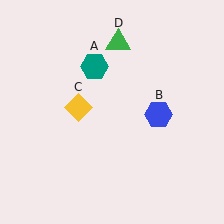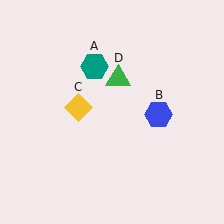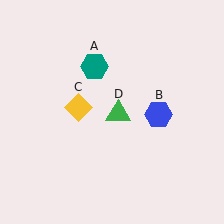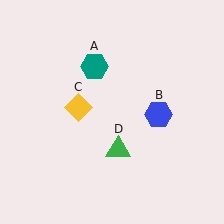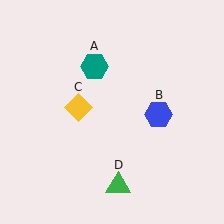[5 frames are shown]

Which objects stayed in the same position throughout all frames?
Teal hexagon (object A) and blue hexagon (object B) and yellow diamond (object C) remained stationary.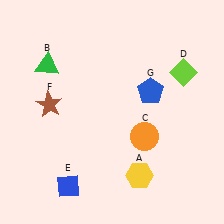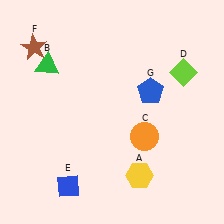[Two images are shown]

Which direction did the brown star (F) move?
The brown star (F) moved up.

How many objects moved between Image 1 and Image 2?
1 object moved between the two images.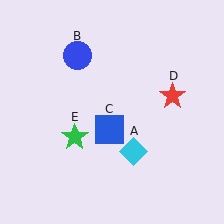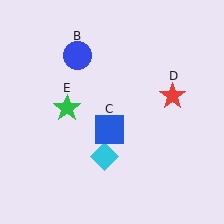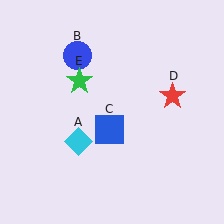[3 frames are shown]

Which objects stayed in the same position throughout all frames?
Blue circle (object B) and blue square (object C) and red star (object D) remained stationary.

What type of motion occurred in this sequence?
The cyan diamond (object A), green star (object E) rotated clockwise around the center of the scene.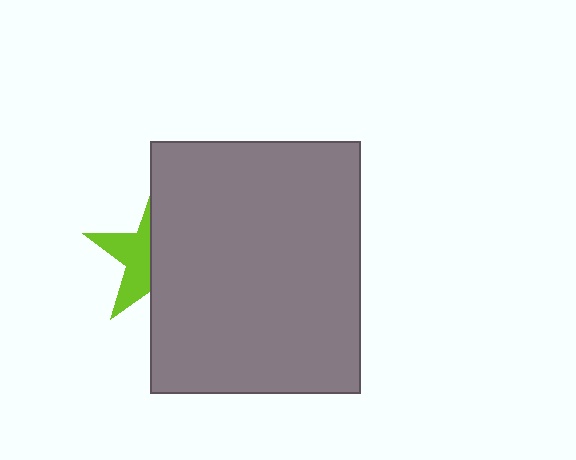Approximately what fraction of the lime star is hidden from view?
Roughly 59% of the lime star is hidden behind the gray rectangle.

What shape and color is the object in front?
The object in front is a gray rectangle.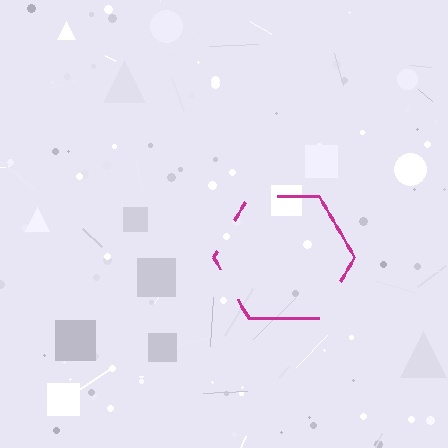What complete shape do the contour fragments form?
The contour fragments form a hexagon.